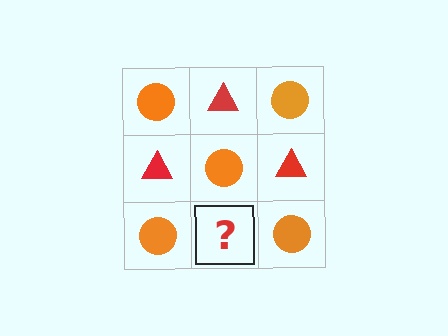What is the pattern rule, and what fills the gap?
The rule is that it alternates orange circle and red triangle in a checkerboard pattern. The gap should be filled with a red triangle.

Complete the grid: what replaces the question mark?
The question mark should be replaced with a red triangle.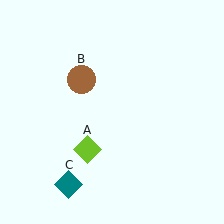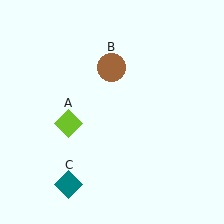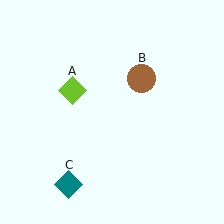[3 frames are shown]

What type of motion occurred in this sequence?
The lime diamond (object A), brown circle (object B) rotated clockwise around the center of the scene.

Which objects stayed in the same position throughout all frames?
Teal diamond (object C) remained stationary.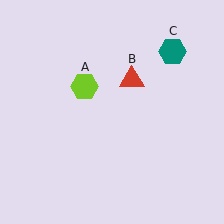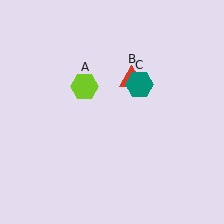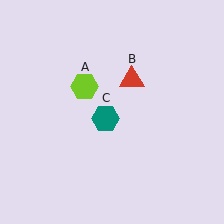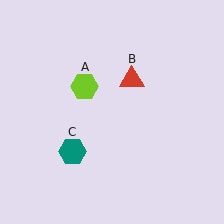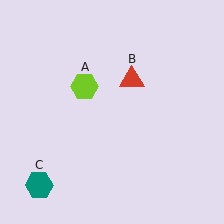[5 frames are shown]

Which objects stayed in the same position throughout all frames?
Lime hexagon (object A) and red triangle (object B) remained stationary.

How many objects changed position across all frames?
1 object changed position: teal hexagon (object C).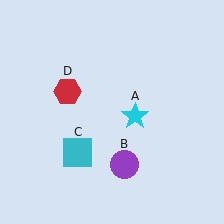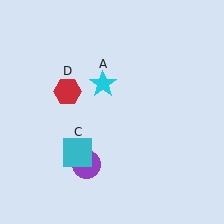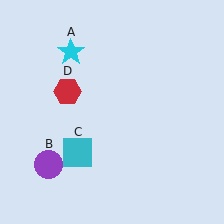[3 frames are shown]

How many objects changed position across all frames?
2 objects changed position: cyan star (object A), purple circle (object B).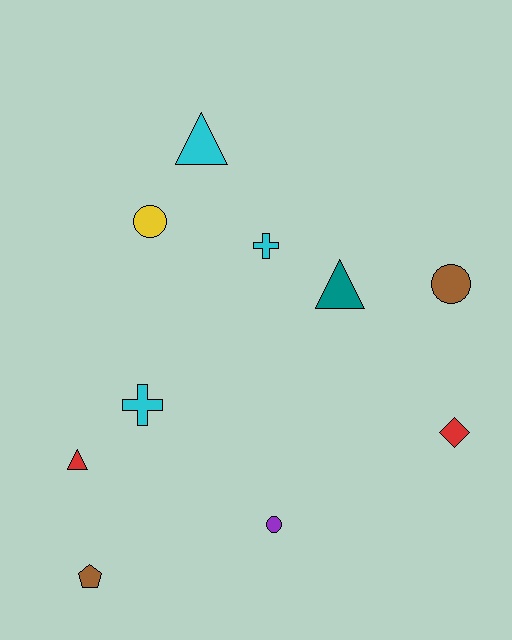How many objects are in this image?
There are 10 objects.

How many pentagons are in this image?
There is 1 pentagon.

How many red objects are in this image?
There are 2 red objects.